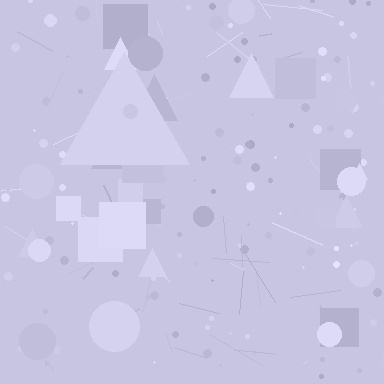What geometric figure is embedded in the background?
A triangle is embedded in the background.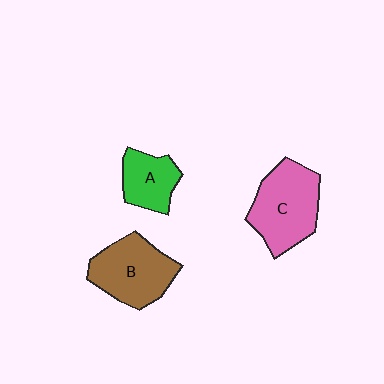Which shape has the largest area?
Shape C (pink).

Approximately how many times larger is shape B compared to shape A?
Approximately 1.6 times.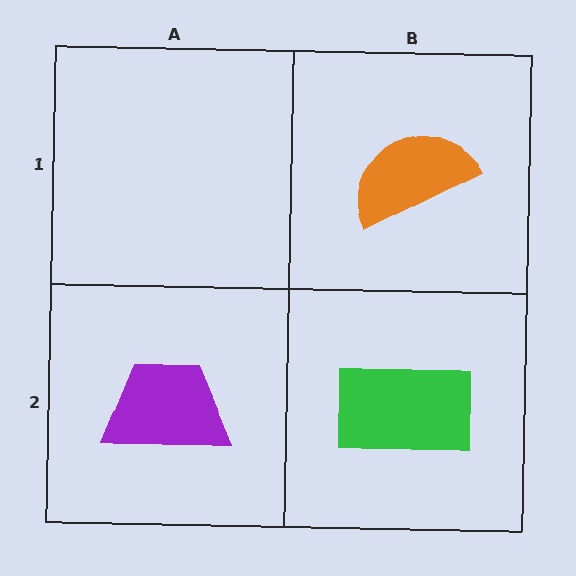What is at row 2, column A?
A purple trapezoid.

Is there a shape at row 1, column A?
No, that cell is empty.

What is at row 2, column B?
A green rectangle.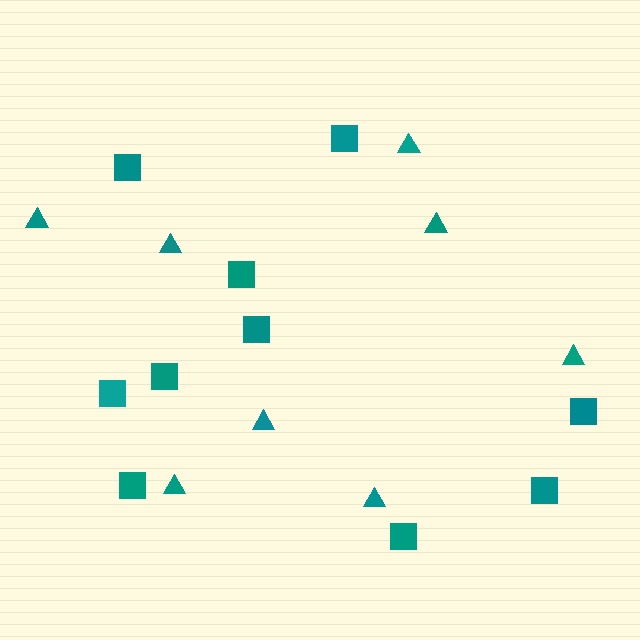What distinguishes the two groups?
There are 2 groups: one group of squares (10) and one group of triangles (8).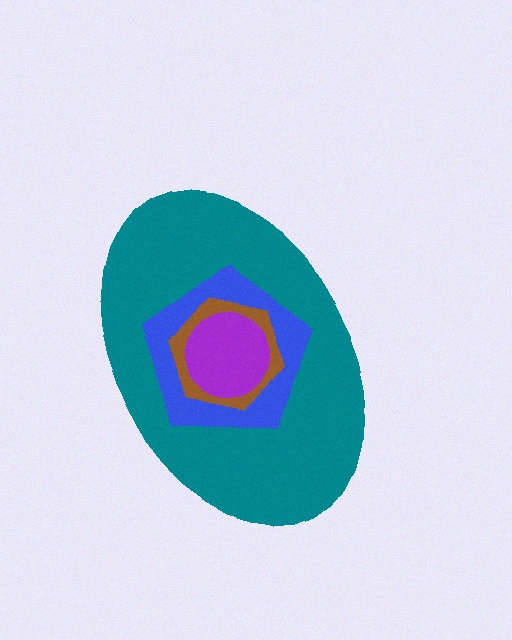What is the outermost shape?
The teal ellipse.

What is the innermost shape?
The purple circle.